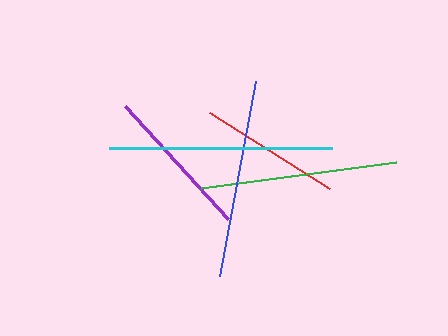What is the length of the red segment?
The red segment is approximately 141 pixels long.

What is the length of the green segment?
The green segment is approximately 197 pixels long.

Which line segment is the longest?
The cyan line is the longest at approximately 223 pixels.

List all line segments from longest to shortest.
From longest to shortest: cyan, blue, green, purple, red.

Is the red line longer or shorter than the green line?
The green line is longer than the red line.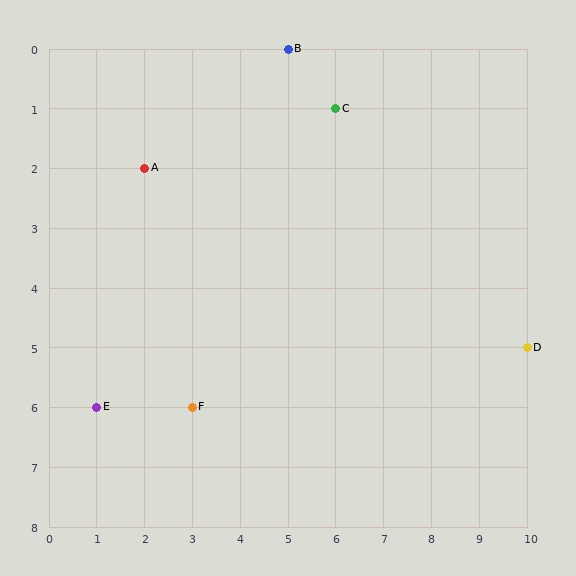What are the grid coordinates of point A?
Point A is at grid coordinates (2, 2).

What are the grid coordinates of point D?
Point D is at grid coordinates (10, 5).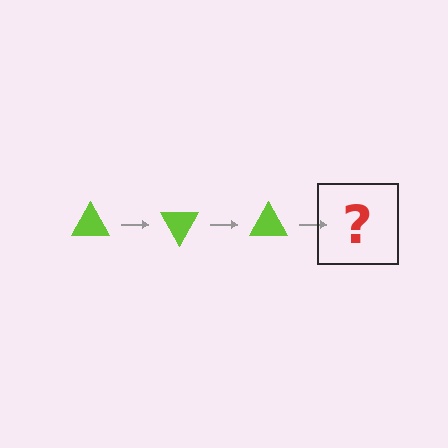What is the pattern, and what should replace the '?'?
The pattern is that the triangle rotates 60 degrees each step. The '?' should be a lime triangle rotated 180 degrees.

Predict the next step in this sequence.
The next step is a lime triangle rotated 180 degrees.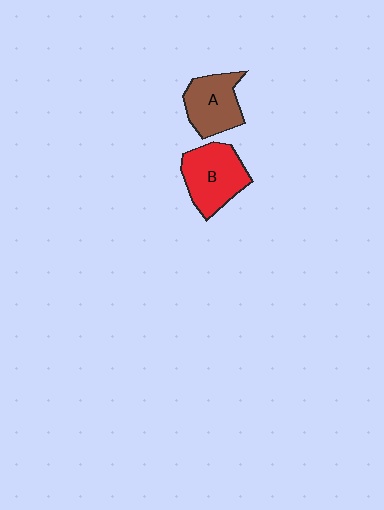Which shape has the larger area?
Shape B (red).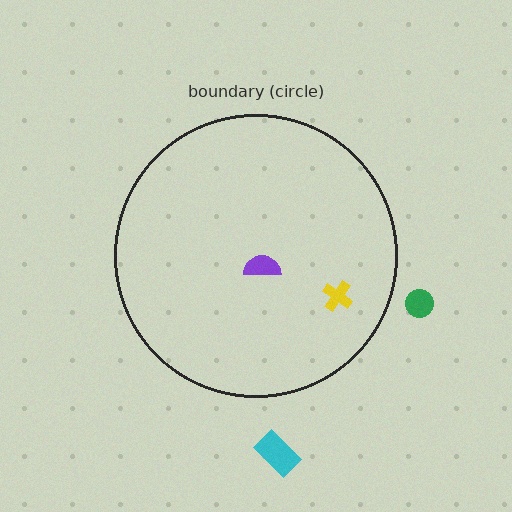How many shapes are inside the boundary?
2 inside, 2 outside.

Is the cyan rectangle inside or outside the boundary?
Outside.